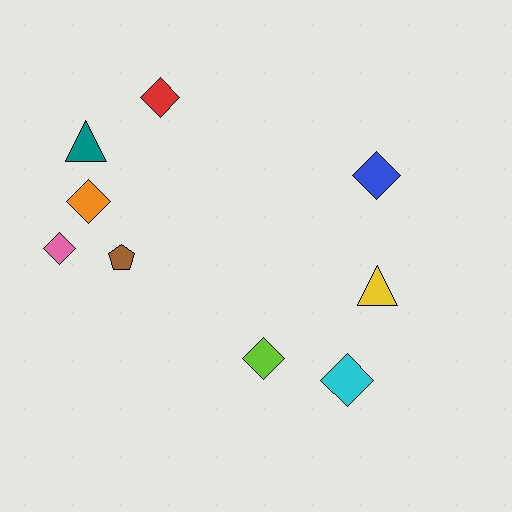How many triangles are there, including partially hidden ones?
There are 2 triangles.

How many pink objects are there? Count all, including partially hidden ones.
There is 1 pink object.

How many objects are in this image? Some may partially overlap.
There are 9 objects.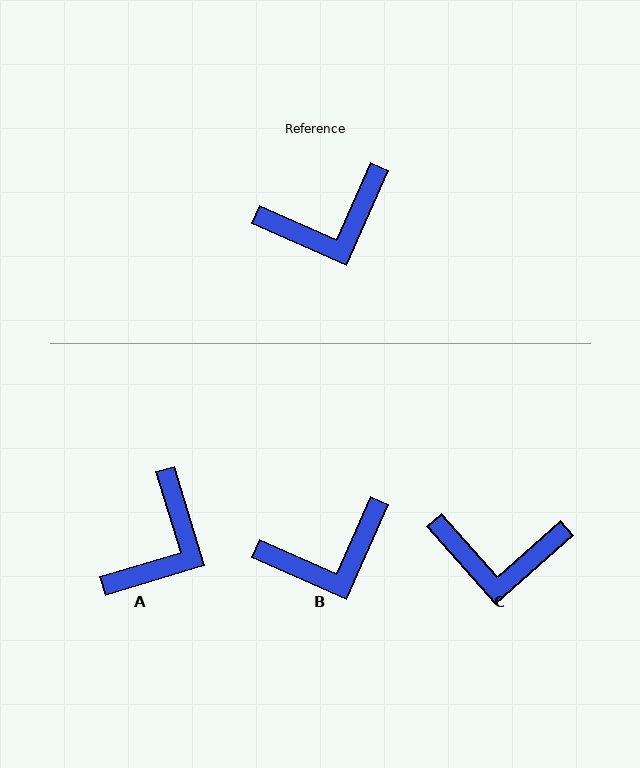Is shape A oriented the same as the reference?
No, it is off by about 41 degrees.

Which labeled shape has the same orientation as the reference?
B.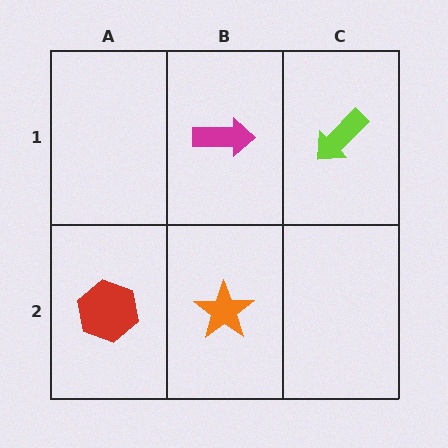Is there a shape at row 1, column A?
No, that cell is empty.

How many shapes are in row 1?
2 shapes.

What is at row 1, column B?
A magenta arrow.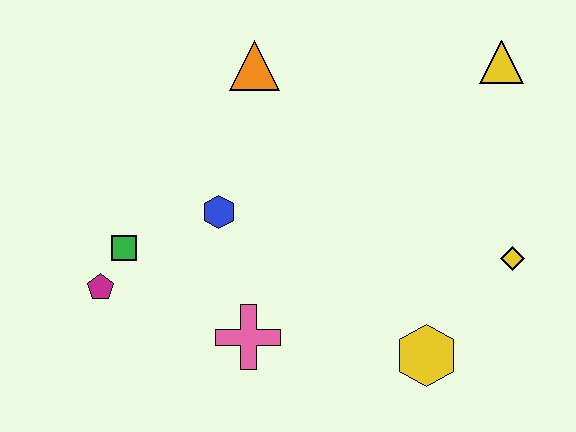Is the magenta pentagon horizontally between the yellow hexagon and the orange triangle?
No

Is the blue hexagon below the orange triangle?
Yes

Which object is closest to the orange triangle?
The blue hexagon is closest to the orange triangle.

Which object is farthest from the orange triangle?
The yellow hexagon is farthest from the orange triangle.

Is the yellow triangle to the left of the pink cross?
No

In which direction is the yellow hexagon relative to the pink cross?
The yellow hexagon is to the right of the pink cross.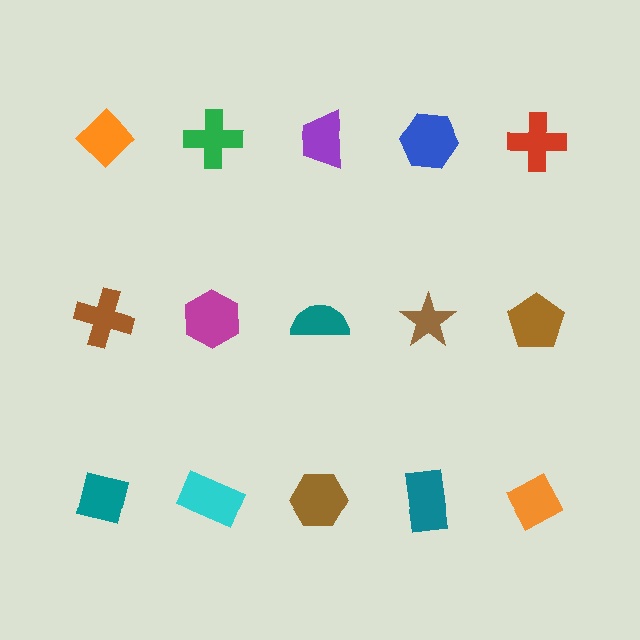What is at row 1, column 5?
A red cross.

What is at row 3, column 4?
A teal rectangle.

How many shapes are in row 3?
5 shapes.